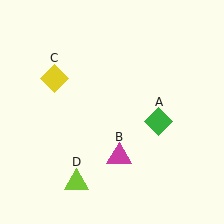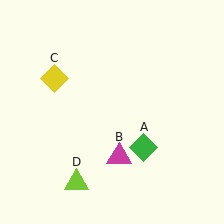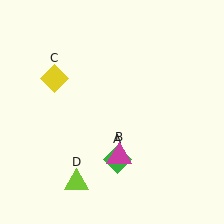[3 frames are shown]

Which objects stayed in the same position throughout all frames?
Magenta triangle (object B) and yellow diamond (object C) and lime triangle (object D) remained stationary.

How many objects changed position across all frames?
1 object changed position: green diamond (object A).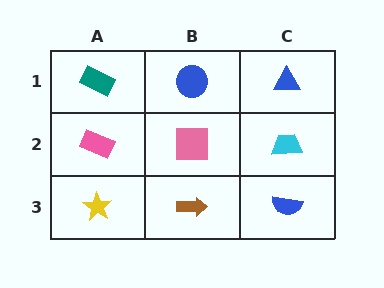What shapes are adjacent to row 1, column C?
A cyan trapezoid (row 2, column C), a blue circle (row 1, column B).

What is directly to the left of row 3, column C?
A brown arrow.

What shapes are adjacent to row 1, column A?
A pink rectangle (row 2, column A), a blue circle (row 1, column B).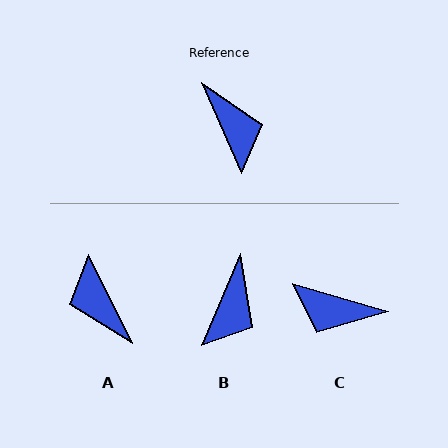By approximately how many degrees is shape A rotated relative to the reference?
Approximately 177 degrees clockwise.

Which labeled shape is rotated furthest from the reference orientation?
A, about 177 degrees away.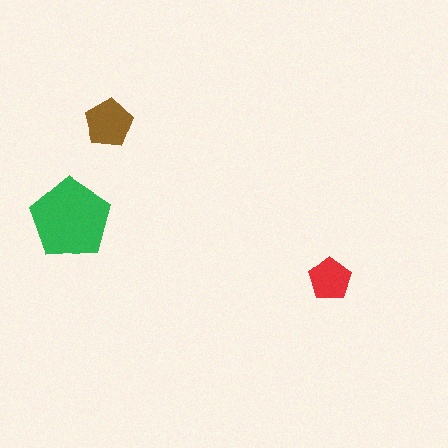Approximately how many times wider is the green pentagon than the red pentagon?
About 2 times wider.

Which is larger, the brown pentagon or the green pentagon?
The green one.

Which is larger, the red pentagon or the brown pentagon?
The brown one.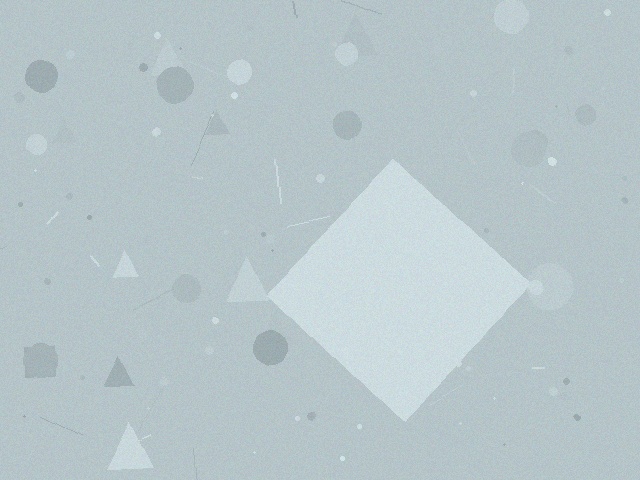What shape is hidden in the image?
A diamond is hidden in the image.